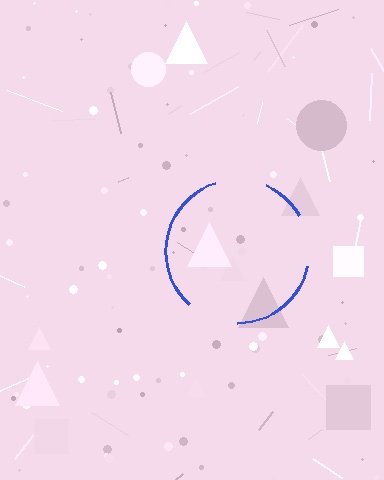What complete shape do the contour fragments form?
The contour fragments form a circle.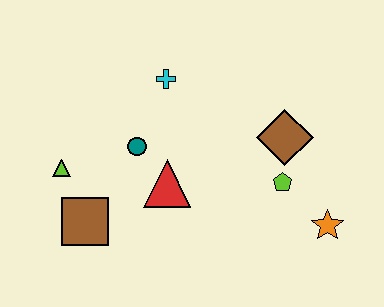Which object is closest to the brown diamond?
The lime pentagon is closest to the brown diamond.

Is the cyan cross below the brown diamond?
No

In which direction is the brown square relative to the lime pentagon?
The brown square is to the left of the lime pentagon.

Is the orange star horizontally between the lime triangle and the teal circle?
No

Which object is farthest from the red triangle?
The orange star is farthest from the red triangle.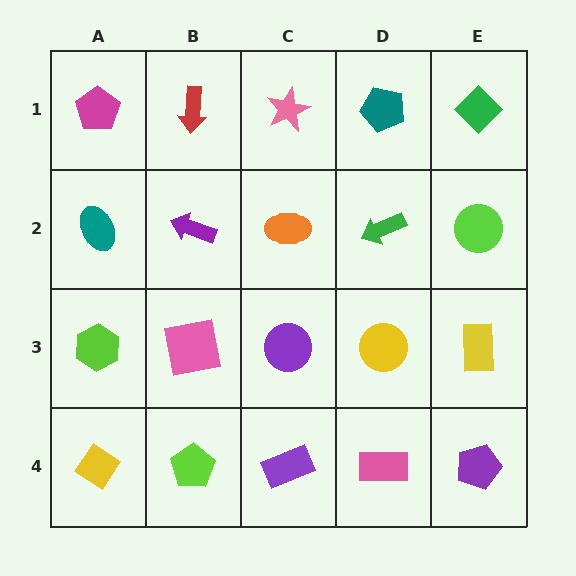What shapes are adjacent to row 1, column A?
A teal ellipse (row 2, column A), a red arrow (row 1, column B).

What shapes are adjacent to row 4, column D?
A yellow circle (row 3, column D), a purple rectangle (row 4, column C), a purple pentagon (row 4, column E).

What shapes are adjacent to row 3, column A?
A teal ellipse (row 2, column A), a yellow diamond (row 4, column A), a pink square (row 3, column B).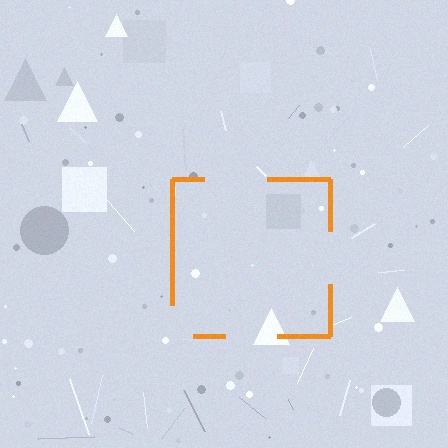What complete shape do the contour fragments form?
The contour fragments form a square.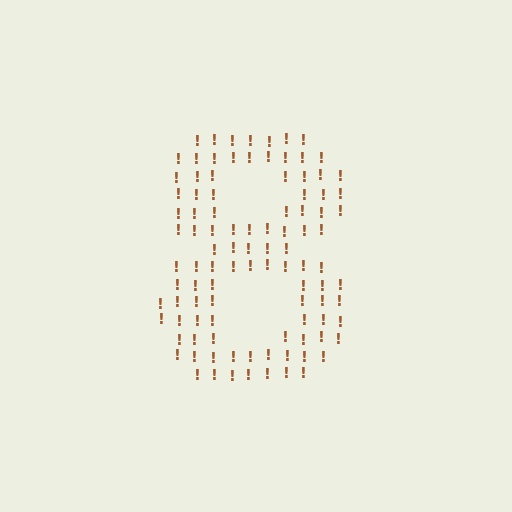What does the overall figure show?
The overall figure shows the digit 8.